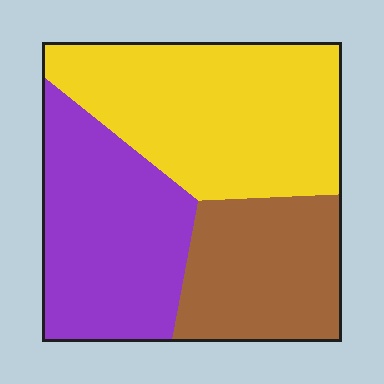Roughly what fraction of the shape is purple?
Purple takes up about one third (1/3) of the shape.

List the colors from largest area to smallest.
From largest to smallest: yellow, purple, brown.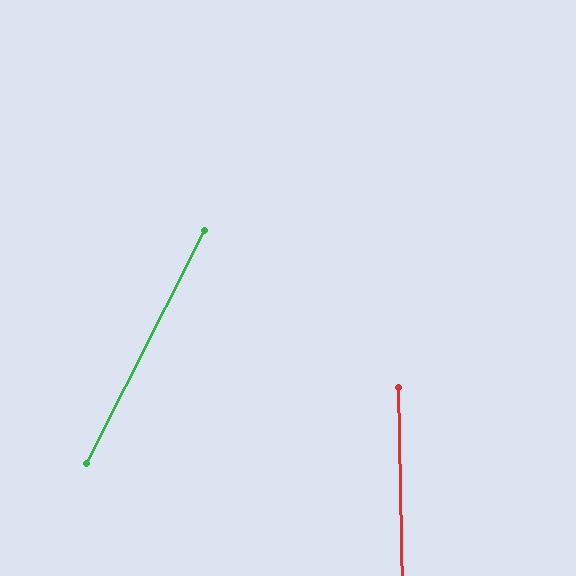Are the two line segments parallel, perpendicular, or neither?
Neither parallel nor perpendicular — they differ by about 28°.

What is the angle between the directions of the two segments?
Approximately 28 degrees.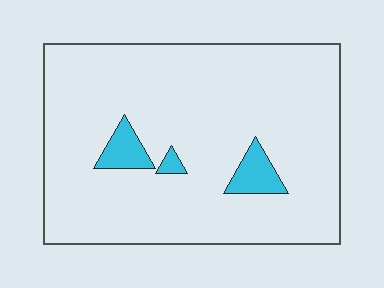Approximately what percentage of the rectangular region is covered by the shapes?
Approximately 5%.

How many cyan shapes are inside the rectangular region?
3.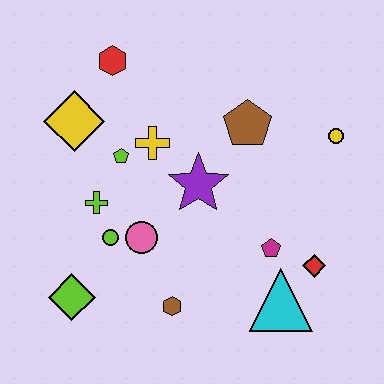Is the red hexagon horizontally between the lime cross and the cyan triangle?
Yes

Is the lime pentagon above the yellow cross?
No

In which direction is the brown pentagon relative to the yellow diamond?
The brown pentagon is to the right of the yellow diamond.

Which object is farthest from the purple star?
The lime diamond is farthest from the purple star.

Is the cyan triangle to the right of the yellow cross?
Yes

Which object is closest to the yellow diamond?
The lime pentagon is closest to the yellow diamond.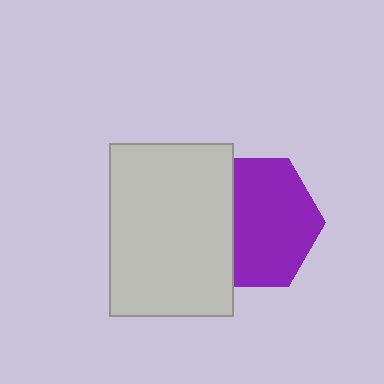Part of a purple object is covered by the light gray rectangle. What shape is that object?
It is a hexagon.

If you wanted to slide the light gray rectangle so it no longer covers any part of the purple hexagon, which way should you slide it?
Slide it left — that is the most direct way to separate the two shapes.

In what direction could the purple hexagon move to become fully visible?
The purple hexagon could move right. That would shift it out from behind the light gray rectangle entirely.